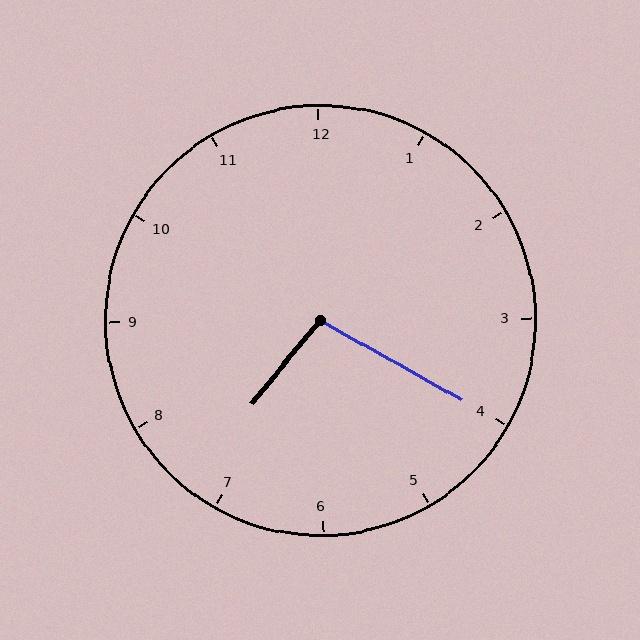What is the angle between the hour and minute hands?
Approximately 100 degrees.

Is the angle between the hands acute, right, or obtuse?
It is obtuse.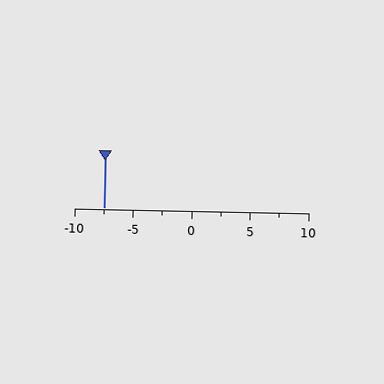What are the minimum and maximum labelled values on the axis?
The axis runs from -10 to 10.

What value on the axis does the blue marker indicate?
The marker indicates approximately -7.5.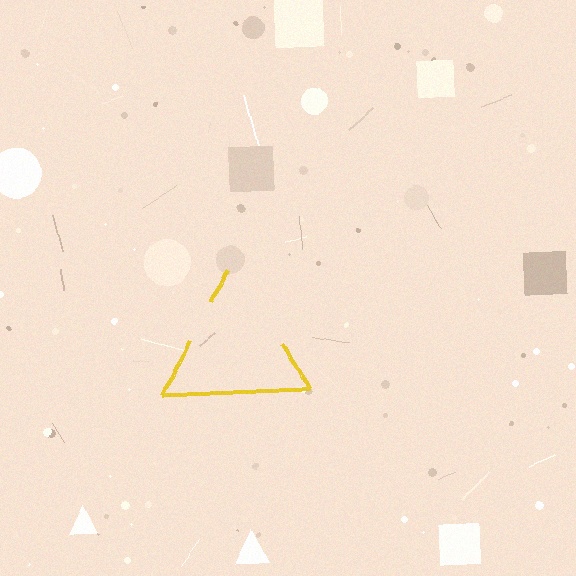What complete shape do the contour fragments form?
The contour fragments form a triangle.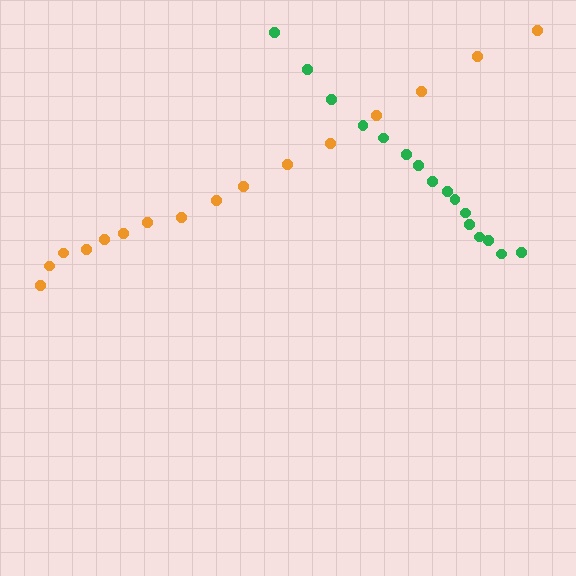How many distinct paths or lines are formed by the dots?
There are 2 distinct paths.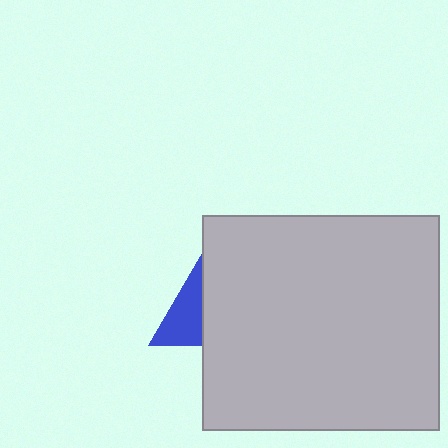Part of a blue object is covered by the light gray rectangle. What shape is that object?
It is a triangle.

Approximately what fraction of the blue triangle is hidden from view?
Roughly 59% of the blue triangle is hidden behind the light gray rectangle.